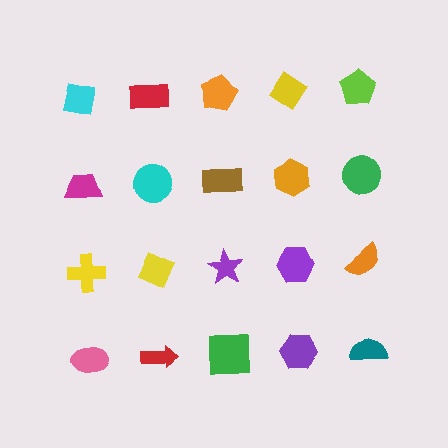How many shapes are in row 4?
5 shapes.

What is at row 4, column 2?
A red arrow.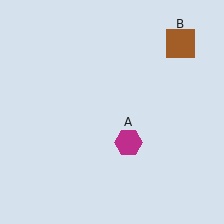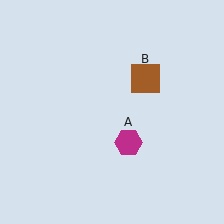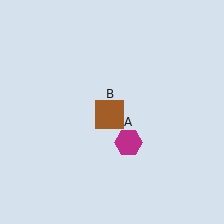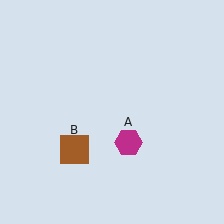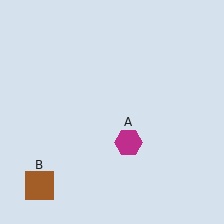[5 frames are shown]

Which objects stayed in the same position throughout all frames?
Magenta hexagon (object A) remained stationary.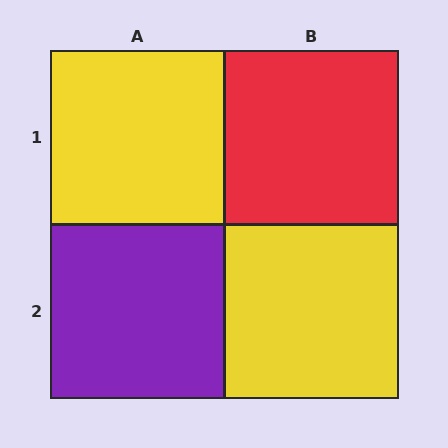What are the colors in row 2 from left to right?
Purple, yellow.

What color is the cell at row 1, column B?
Red.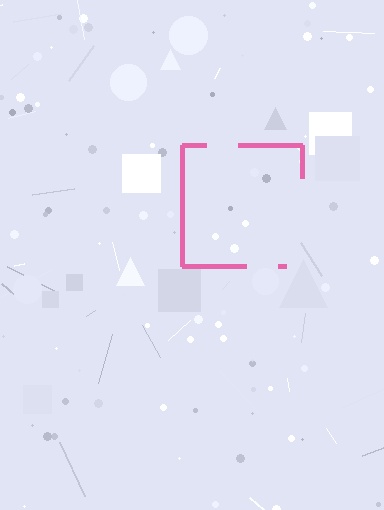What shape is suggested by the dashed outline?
The dashed outline suggests a square.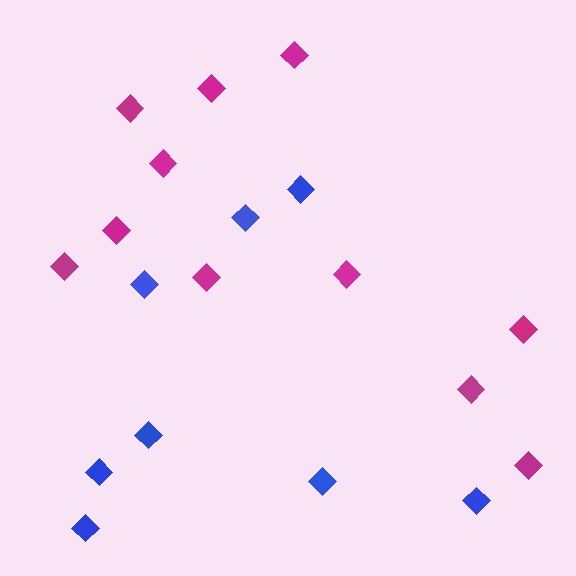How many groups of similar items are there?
There are 2 groups: one group of blue diamonds (8) and one group of magenta diamonds (11).